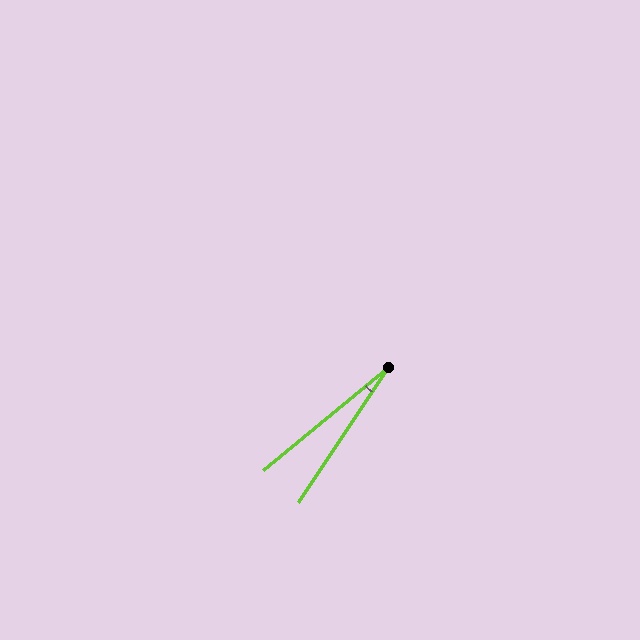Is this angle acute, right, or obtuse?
It is acute.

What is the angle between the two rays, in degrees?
Approximately 17 degrees.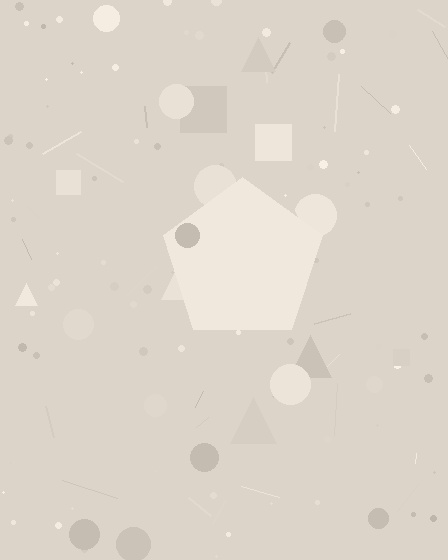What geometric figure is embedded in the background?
A pentagon is embedded in the background.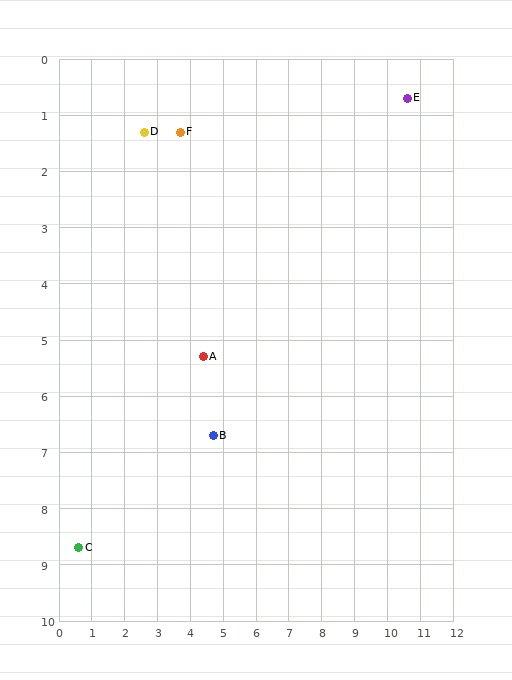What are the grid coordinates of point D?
Point D is at approximately (2.6, 1.3).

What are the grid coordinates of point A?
Point A is at approximately (4.4, 5.3).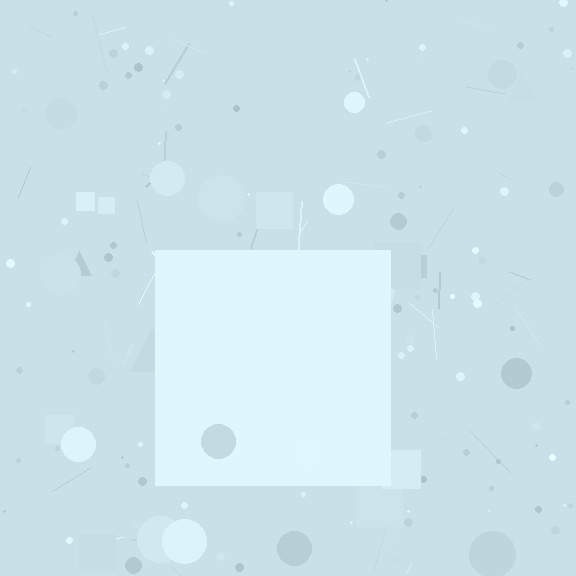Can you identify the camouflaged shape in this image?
The camouflaged shape is a square.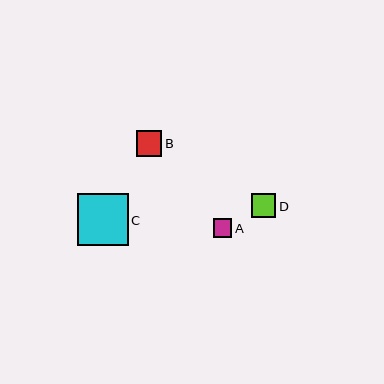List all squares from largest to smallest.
From largest to smallest: C, B, D, A.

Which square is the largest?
Square C is the largest with a size of approximately 51 pixels.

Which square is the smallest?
Square A is the smallest with a size of approximately 18 pixels.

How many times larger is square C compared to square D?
Square C is approximately 2.1 times the size of square D.